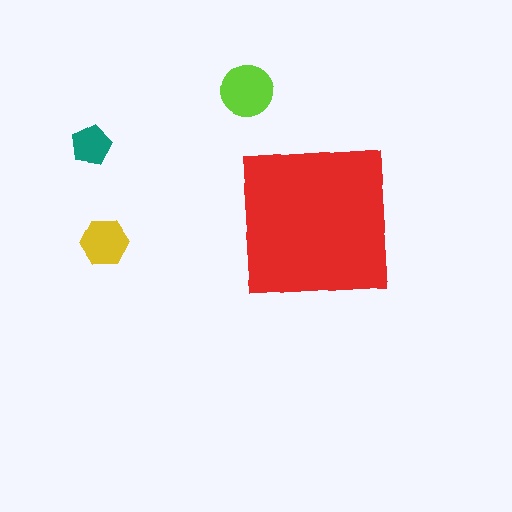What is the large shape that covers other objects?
A red square.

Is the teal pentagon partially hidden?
No, the teal pentagon is fully visible.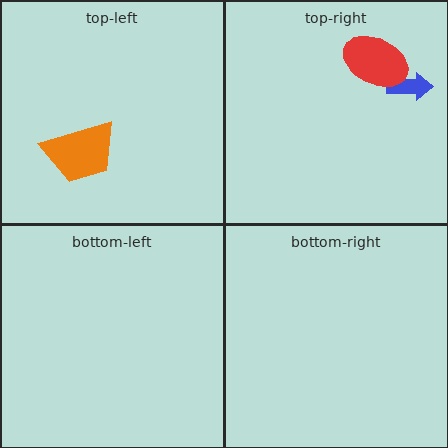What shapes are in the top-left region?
The orange trapezoid.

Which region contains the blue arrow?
The top-right region.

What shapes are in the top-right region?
The blue arrow, the red ellipse.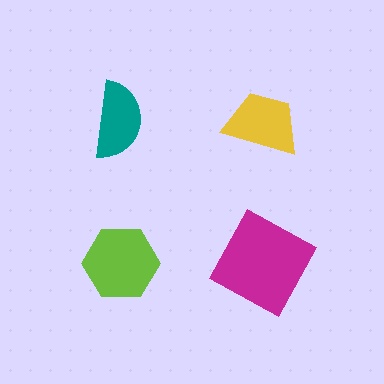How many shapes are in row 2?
2 shapes.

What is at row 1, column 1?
A teal semicircle.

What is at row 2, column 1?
A lime hexagon.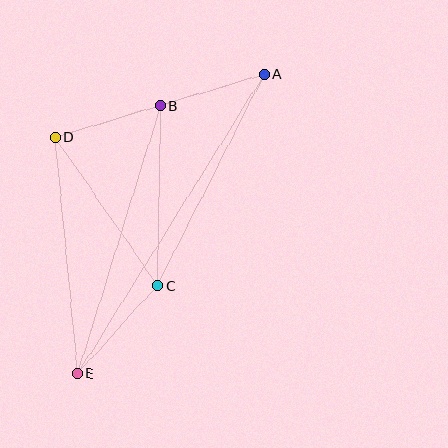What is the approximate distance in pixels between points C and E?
The distance between C and E is approximately 119 pixels.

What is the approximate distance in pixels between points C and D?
The distance between C and D is approximately 180 pixels.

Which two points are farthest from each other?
Points A and E are farthest from each other.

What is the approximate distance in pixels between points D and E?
The distance between D and E is approximately 237 pixels.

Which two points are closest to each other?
Points A and B are closest to each other.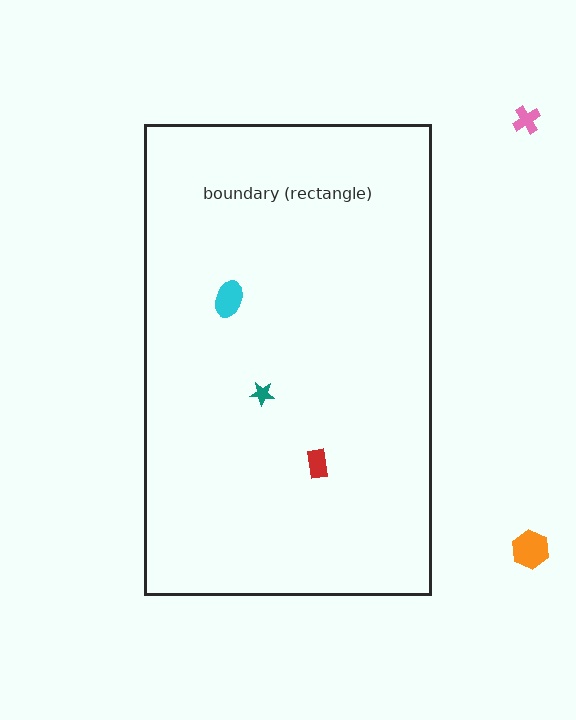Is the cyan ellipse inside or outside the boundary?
Inside.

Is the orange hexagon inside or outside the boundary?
Outside.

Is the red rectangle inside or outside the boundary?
Inside.